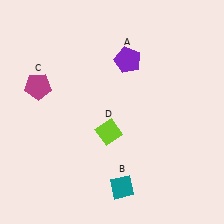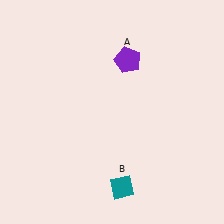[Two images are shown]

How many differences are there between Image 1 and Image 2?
There are 2 differences between the two images.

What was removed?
The lime diamond (D), the magenta pentagon (C) were removed in Image 2.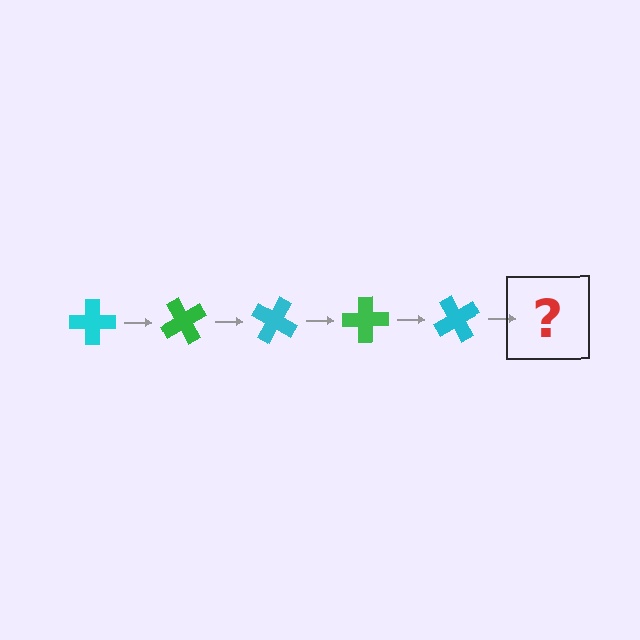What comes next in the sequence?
The next element should be a green cross, rotated 300 degrees from the start.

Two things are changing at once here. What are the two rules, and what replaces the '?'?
The two rules are that it rotates 60 degrees each step and the color cycles through cyan and green. The '?' should be a green cross, rotated 300 degrees from the start.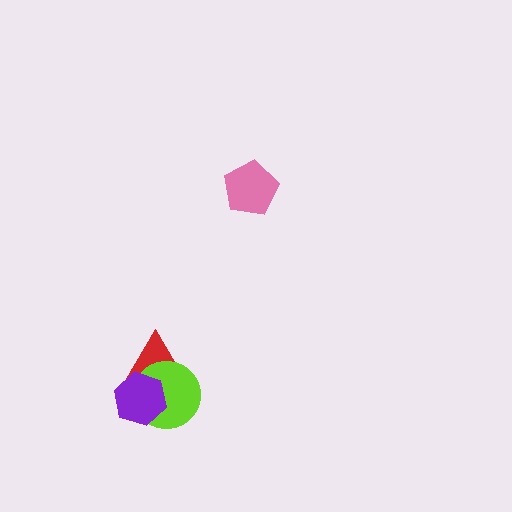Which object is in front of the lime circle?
The purple hexagon is in front of the lime circle.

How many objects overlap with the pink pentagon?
0 objects overlap with the pink pentagon.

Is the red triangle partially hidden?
Yes, it is partially covered by another shape.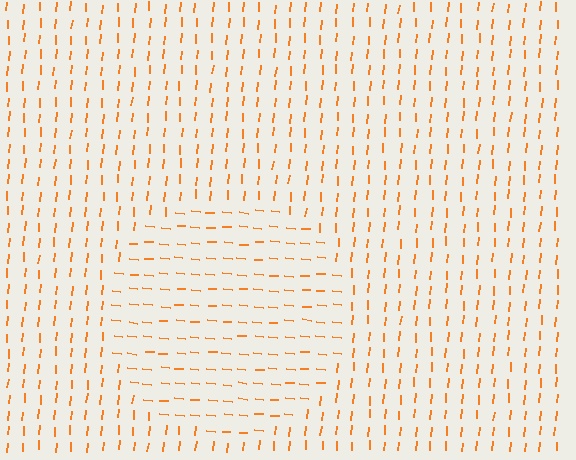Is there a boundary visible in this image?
Yes, there is a texture boundary formed by a change in line orientation.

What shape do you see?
I see a circle.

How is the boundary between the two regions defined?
The boundary is defined purely by a change in line orientation (approximately 90 degrees difference). All lines are the same color and thickness.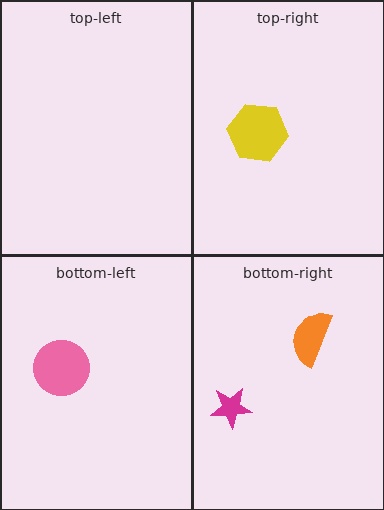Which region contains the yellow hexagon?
The top-right region.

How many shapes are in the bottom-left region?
1.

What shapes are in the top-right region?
The yellow hexagon.